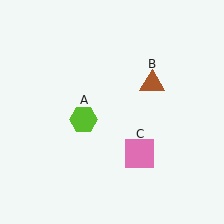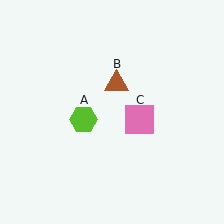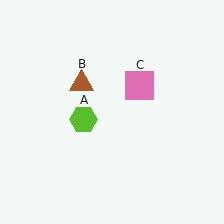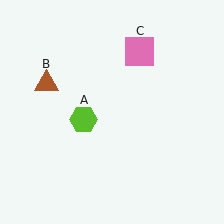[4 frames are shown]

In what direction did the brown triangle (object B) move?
The brown triangle (object B) moved left.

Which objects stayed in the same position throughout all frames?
Lime hexagon (object A) remained stationary.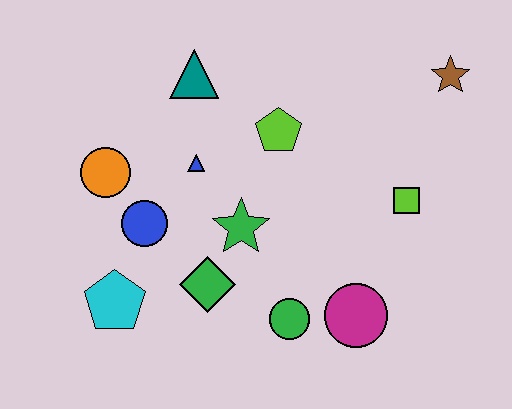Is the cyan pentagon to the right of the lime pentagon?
No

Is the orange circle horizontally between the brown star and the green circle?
No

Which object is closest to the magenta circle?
The green circle is closest to the magenta circle.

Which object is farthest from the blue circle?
The brown star is farthest from the blue circle.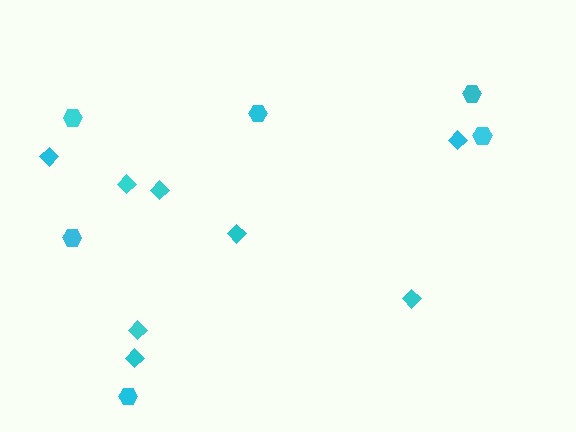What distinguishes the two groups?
There are 2 groups: one group of diamonds (8) and one group of hexagons (6).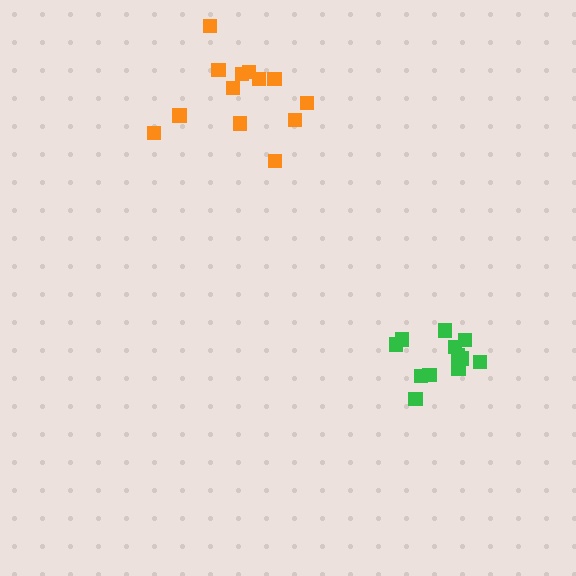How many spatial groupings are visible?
There are 2 spatial groupings.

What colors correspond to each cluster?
The clusters are colored: green, orange.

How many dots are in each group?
Group 1: 12 dots, Group 2: 13 dots (25 total).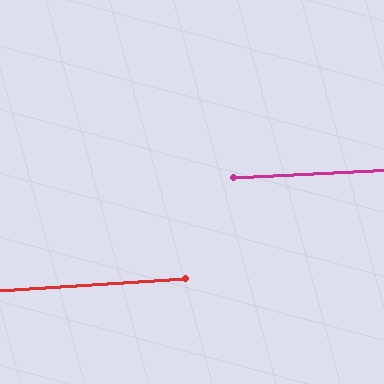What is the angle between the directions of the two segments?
Approximately 1 degree.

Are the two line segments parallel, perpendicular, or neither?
Parallel — their directions differ by only 0.8°.